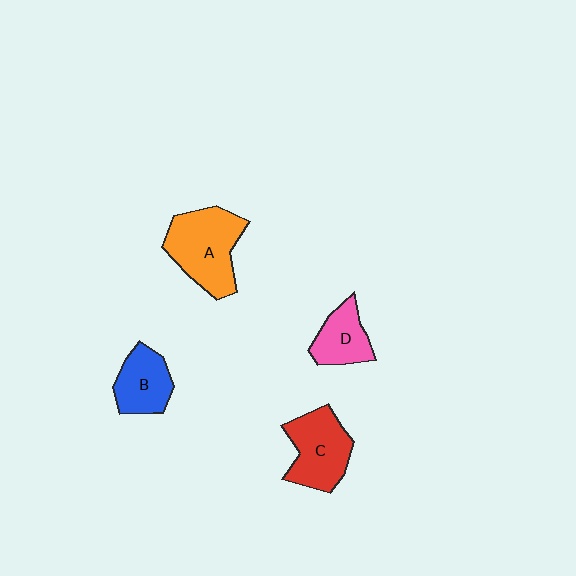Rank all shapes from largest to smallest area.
From largest to smallest: A (orange), C (red), B (blue), D (pink).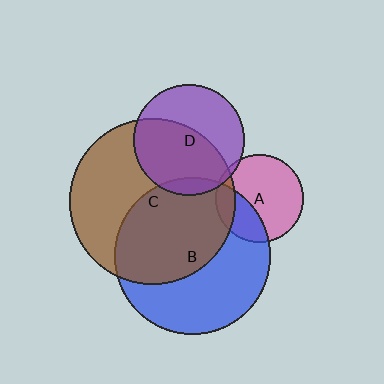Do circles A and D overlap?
Yes.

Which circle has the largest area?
Circle C (brown).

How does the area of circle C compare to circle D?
Approximately 2.2 times.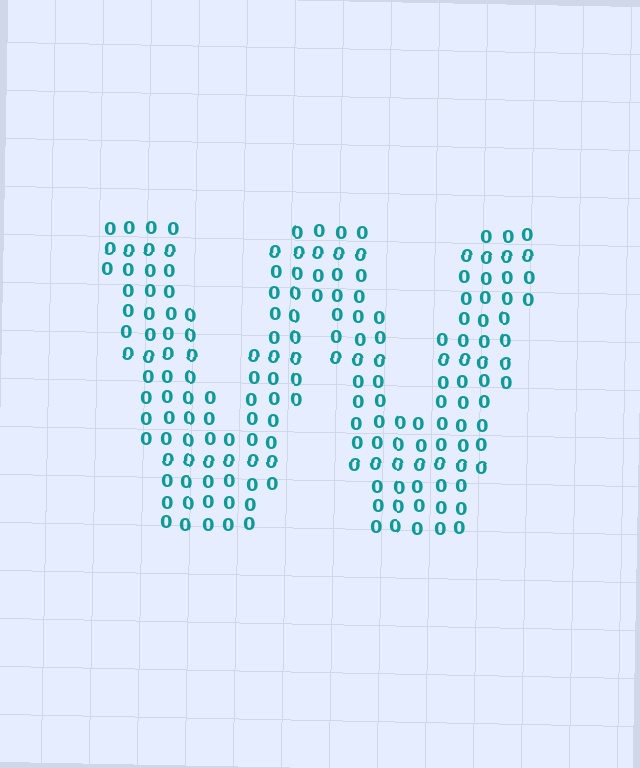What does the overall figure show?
The overall figure shows the letter W.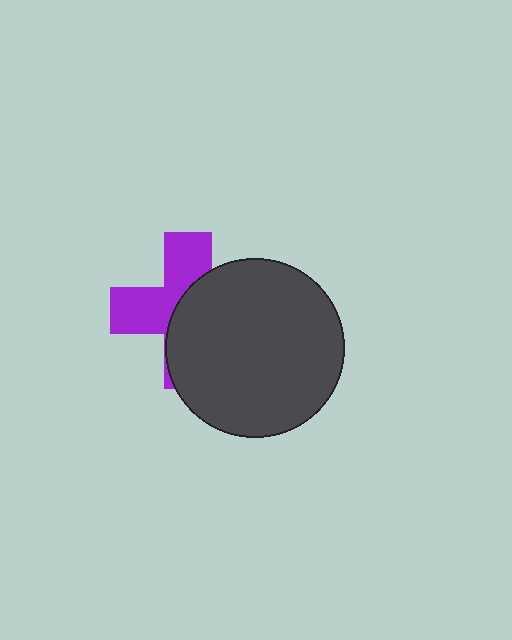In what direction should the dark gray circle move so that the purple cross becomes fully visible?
The dark gray circle should move right. That is the shortest direction to clear the overlap and leave the purple cross fully visible.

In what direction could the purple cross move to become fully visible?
The purple cross could move left. That would shift it out from behind the dark gray circle entirely.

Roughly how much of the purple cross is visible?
A small part of it is visible (roughly 45%).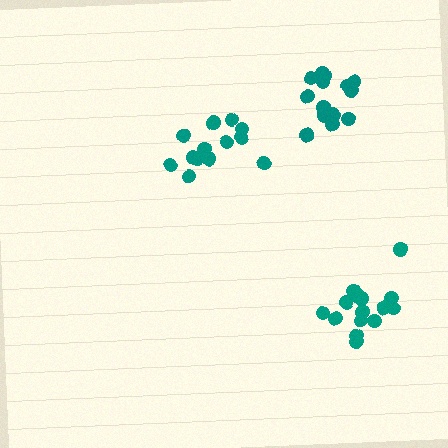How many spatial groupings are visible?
There are 3 spatial groupings.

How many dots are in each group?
Group 1: 13 dots, Group 2: 14 dots, Group 3: 15 dots (42 total).